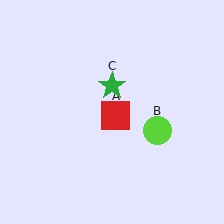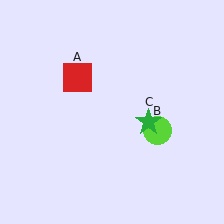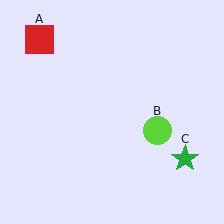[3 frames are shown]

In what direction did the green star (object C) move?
The green star (object C) moved down and to the right.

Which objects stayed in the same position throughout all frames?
Lime circle (object B) remained stationary.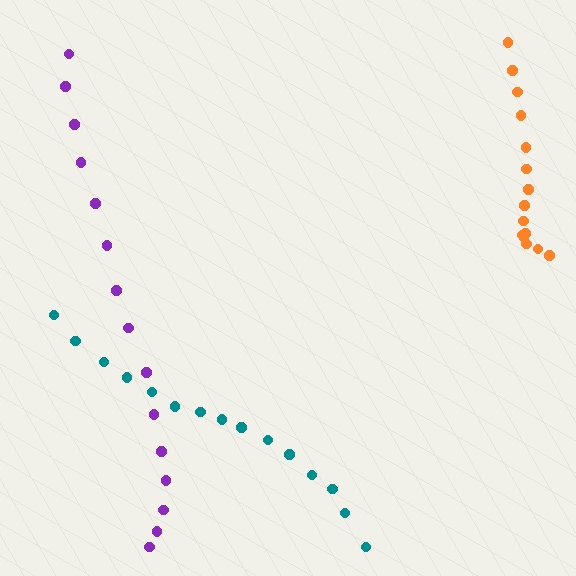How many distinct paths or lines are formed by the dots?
There are 3 distinct paths.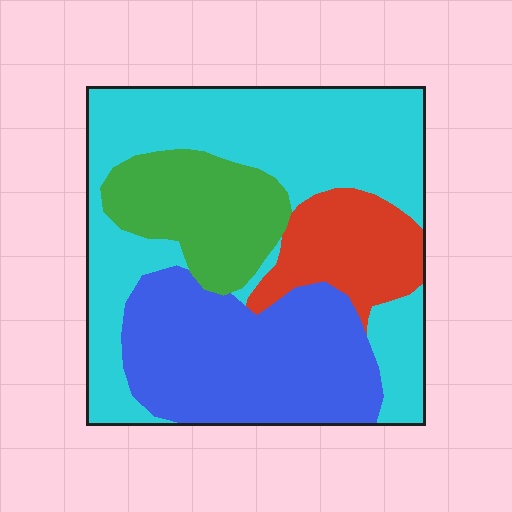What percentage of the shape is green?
Green takes up about one sixth (1/6) of the shape.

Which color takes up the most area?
Cyan, at roughly 45%.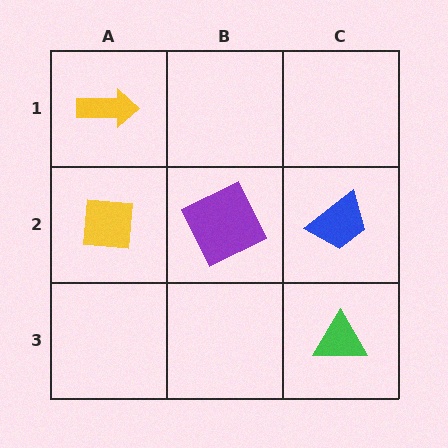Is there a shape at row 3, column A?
No, that cell is empty.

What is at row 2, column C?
A blue trapezoid.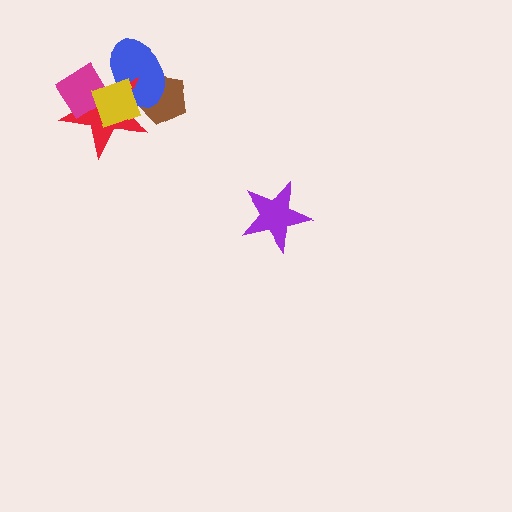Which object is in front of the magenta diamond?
The yellow diamond is in front of the magenta diamond.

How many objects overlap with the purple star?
0 objects overlap with the purple star.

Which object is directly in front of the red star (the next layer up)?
The magenta diamond is directly in front of the red star.